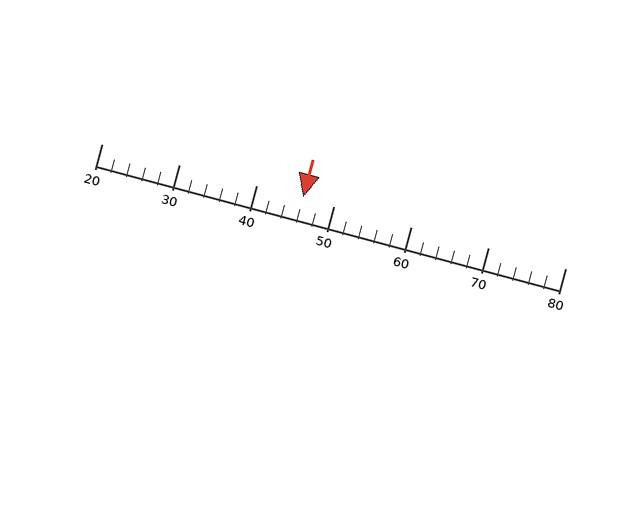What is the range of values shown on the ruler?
The ruler shows values from 20 to 80.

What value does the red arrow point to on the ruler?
The red arrow points to approximately 46.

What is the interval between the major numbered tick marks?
The major tick marks are spaced 10 units apart.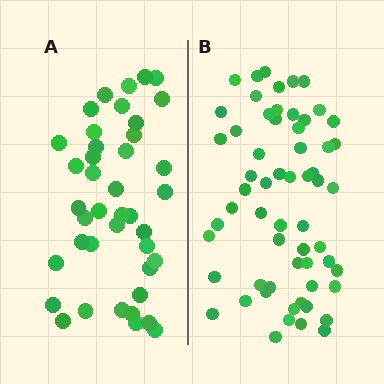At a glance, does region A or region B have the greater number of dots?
Region B (the right region) has more dots.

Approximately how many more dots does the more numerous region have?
Region B has approximately 20 more dots than region A.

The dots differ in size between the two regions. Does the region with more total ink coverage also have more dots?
No. Region A has more total ink coverage because its dots are larger, but region B actually contains more individual dots. Total area can be misleading — the number of items is what matters here.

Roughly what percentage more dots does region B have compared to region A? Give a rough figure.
About 45% more.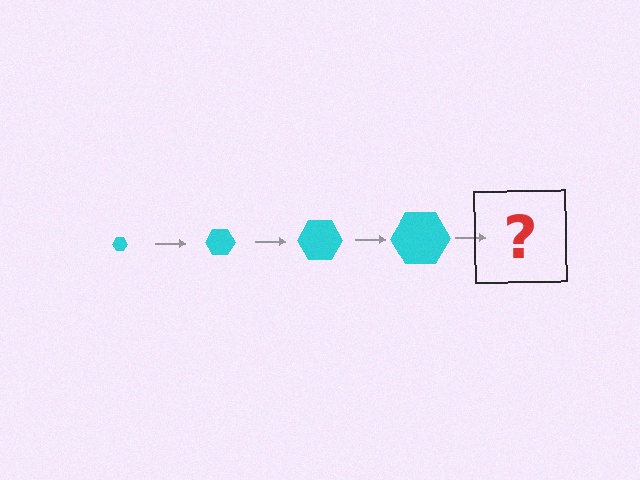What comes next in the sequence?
The next element should be a cyan hexagon, larger than the previous one.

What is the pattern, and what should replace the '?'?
The pattern is that the hexagon gets progressively larger each step. The '?' should be a cyan hexagon, larger than the previous one.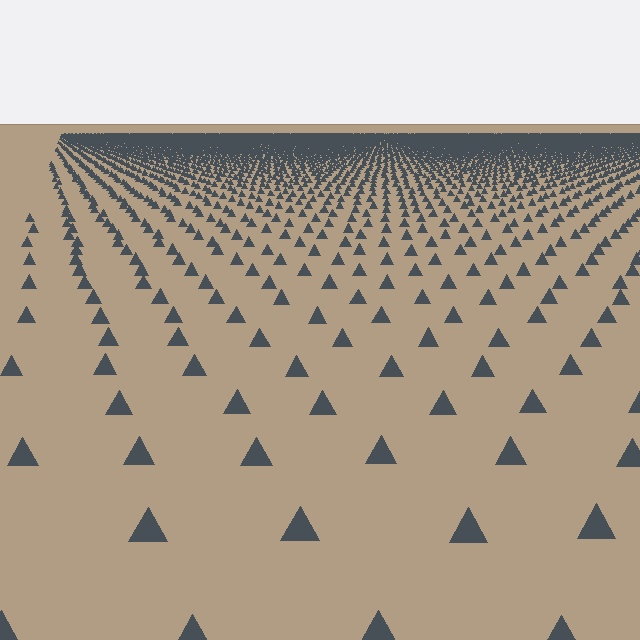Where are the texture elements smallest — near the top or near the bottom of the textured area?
Near the top.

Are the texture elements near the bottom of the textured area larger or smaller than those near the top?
Larger. Near the bottom, elements are closer to the viewer and appear at a bigger on-screen size.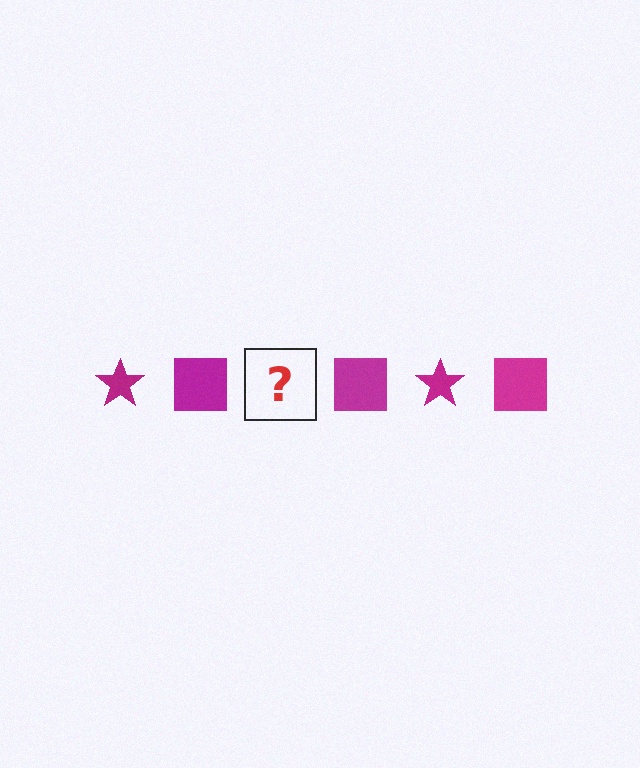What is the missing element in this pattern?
The missing element is a magenta star.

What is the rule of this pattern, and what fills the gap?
The rule is that the pattern cycles through star, square shapes in magenta. The gap should be filled with a magenta star.